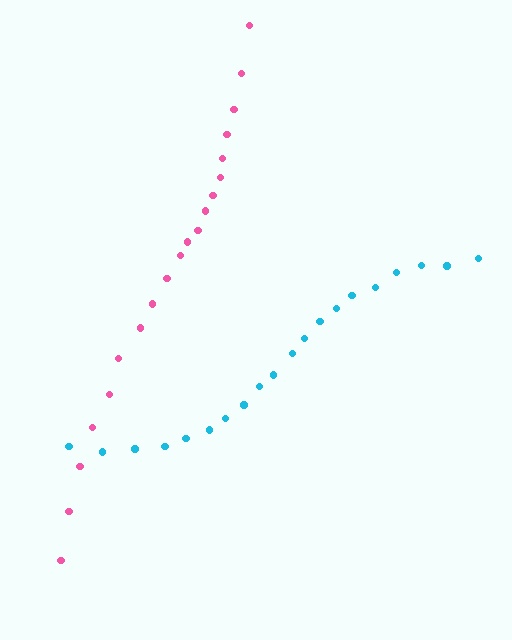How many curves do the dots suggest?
There are 2 distinct paths.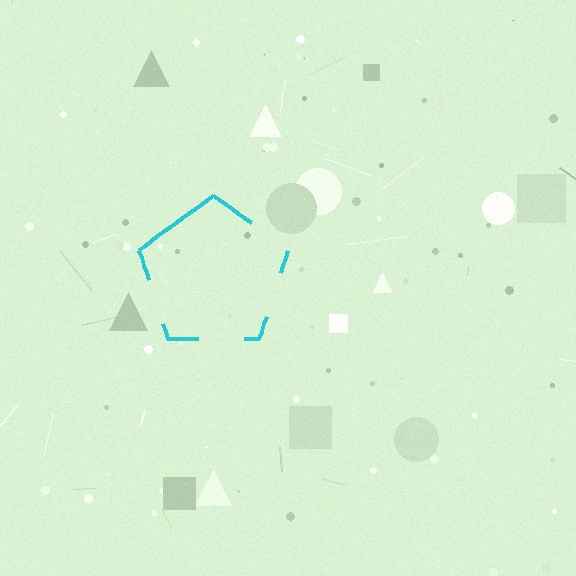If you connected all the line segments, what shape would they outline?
They would outline a pentagon.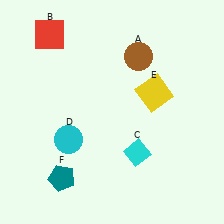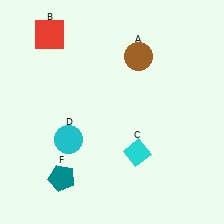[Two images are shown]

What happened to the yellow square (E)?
The yellow square (E) was removed in Image 2. It was in the top-right area of Image 1.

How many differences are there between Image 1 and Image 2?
There is 1 difference between the two images.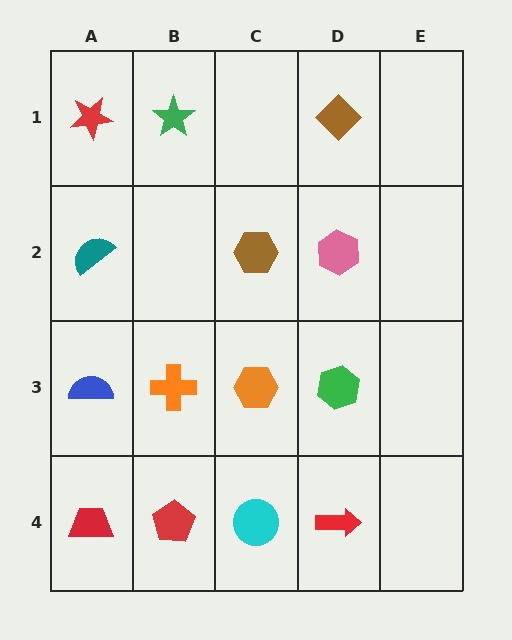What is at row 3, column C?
An orange hexagon.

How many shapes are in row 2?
3 shapes.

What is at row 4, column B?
A red pentagon.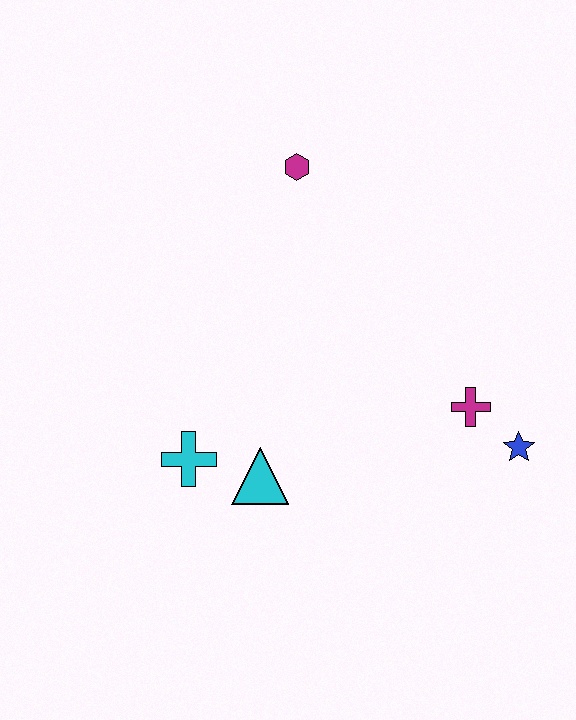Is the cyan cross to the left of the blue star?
Yes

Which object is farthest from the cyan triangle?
The magenta hexagon is farthest from the cyan triangle.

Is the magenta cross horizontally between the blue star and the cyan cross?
Yes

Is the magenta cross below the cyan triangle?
No